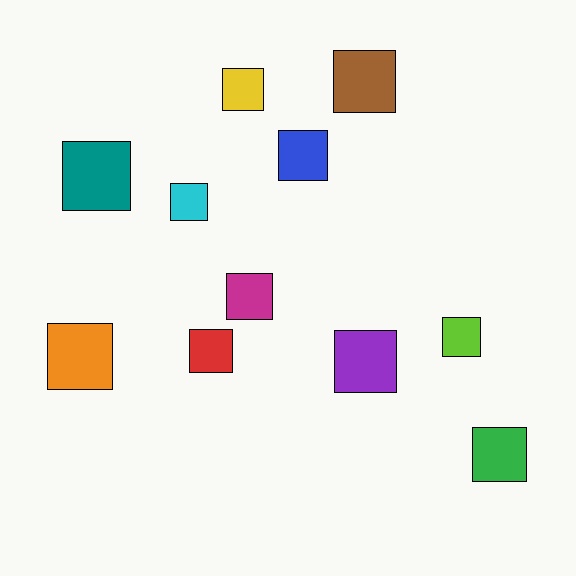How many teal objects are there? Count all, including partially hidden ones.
There is 1 teal object.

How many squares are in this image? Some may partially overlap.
There are 11 squares.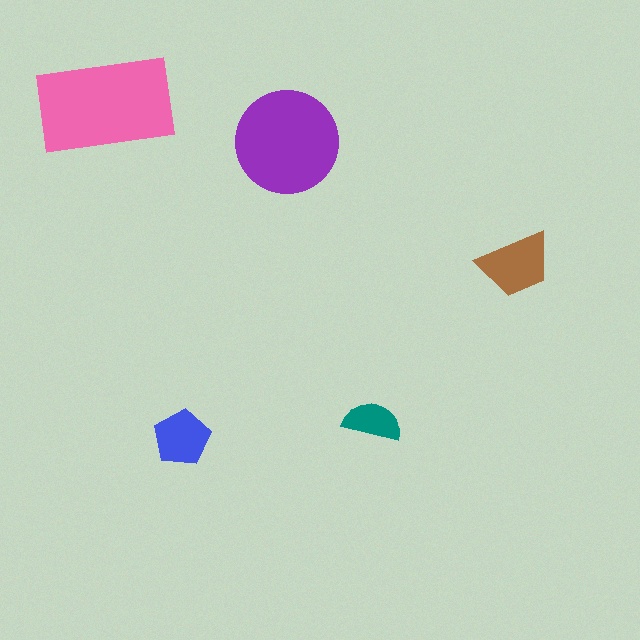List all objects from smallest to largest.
The teal semicircle, the blue pentagon, the brown trapezoid, the purple circle, the pink rectangle.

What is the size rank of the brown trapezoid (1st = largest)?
3rd.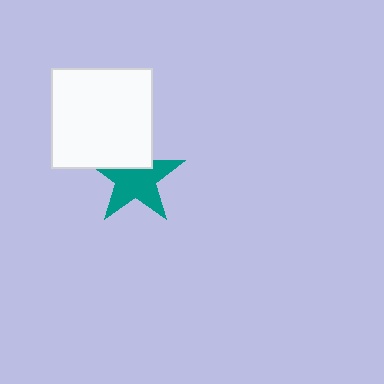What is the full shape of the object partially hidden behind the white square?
The partially hidden object is a teal star.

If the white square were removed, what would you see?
You would see the complete teal star.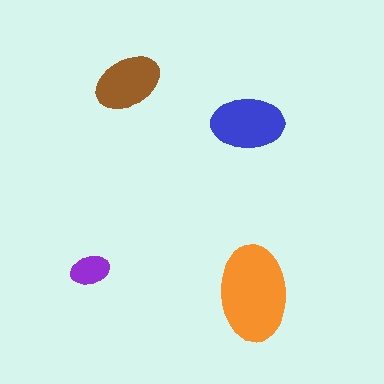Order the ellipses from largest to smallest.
the orange one, the blue one, the brown one, the purple one.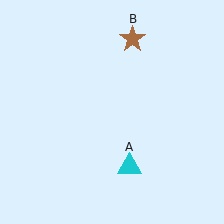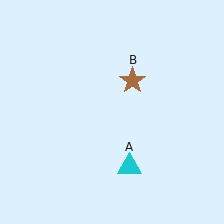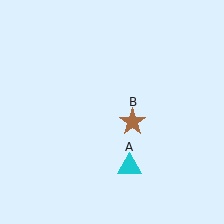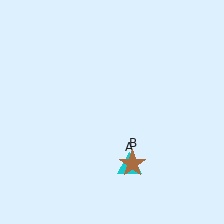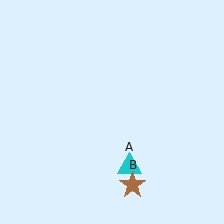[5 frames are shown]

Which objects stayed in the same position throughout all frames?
Cyan triangle (object A) remained stationary.